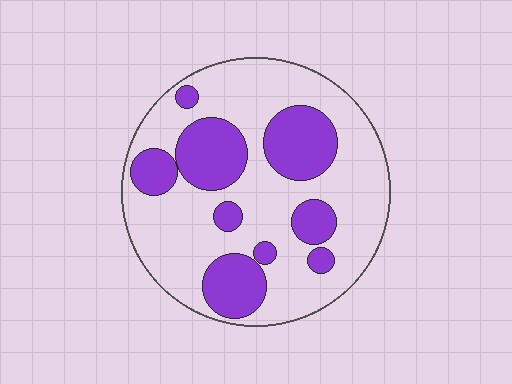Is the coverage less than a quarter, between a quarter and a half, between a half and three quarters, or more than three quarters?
Between a quarter and a half.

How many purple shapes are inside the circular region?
9.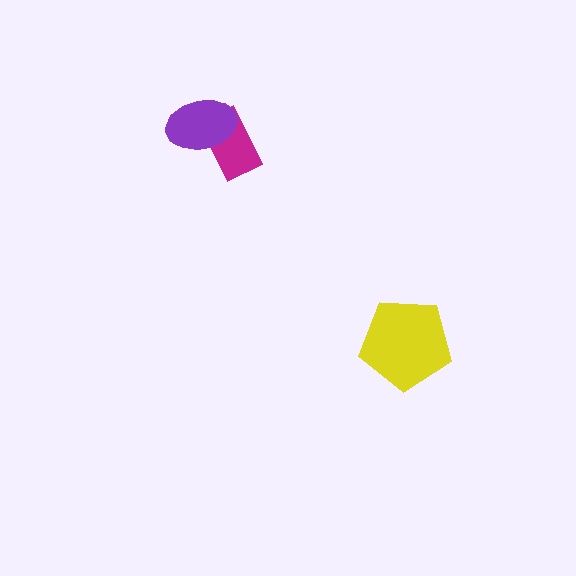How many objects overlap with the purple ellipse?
1 object overlaps with the purple ellipse.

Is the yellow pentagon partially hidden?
No, no other shape covers it.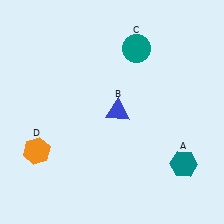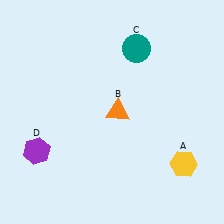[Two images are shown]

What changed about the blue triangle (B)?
In Image 1, B is blue. In Image 2, it changed to orange.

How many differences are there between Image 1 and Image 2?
There are 3 differences between the two images.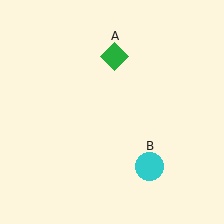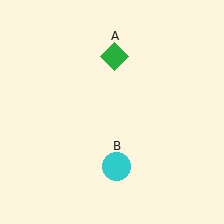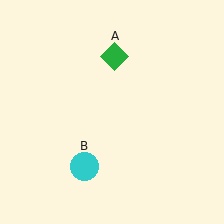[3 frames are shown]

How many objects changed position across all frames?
1 object changed position: cyan circle (object B).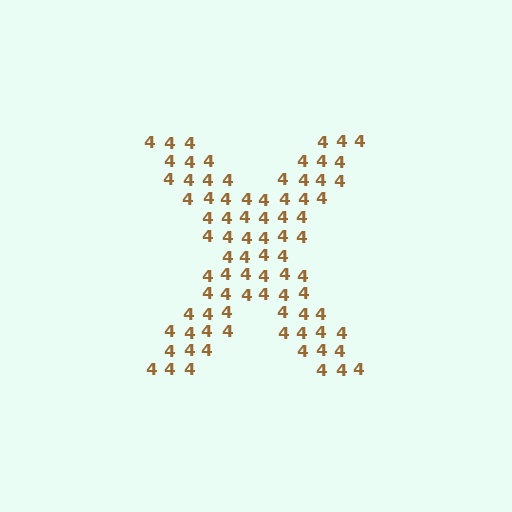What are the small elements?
The small elements are digit 4's.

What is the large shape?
The large shape is the letter X.